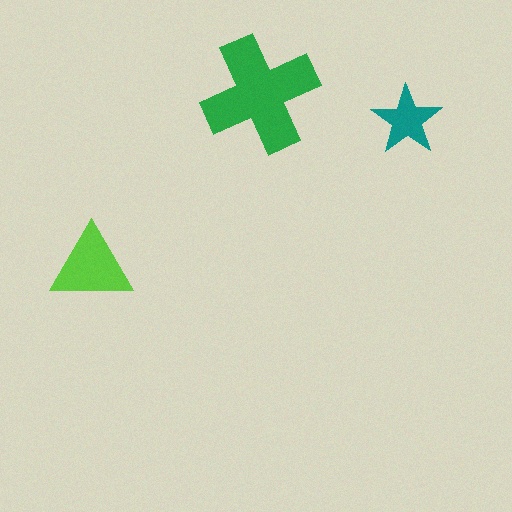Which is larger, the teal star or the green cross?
The green cross.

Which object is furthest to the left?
The lime triangle is leftmost.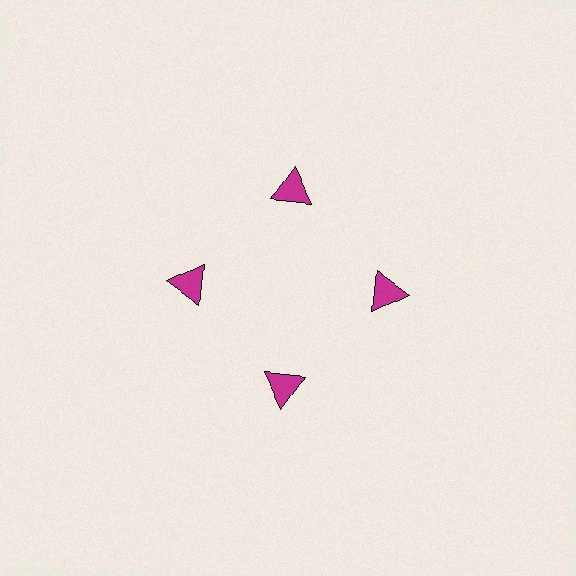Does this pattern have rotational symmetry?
Yes, this pattern has 4-fold rotational symmetry. It looks the same after rotating 90 degrees around the center.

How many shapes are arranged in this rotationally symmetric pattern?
There are 4 shapes, arranged in 4 groups of 1.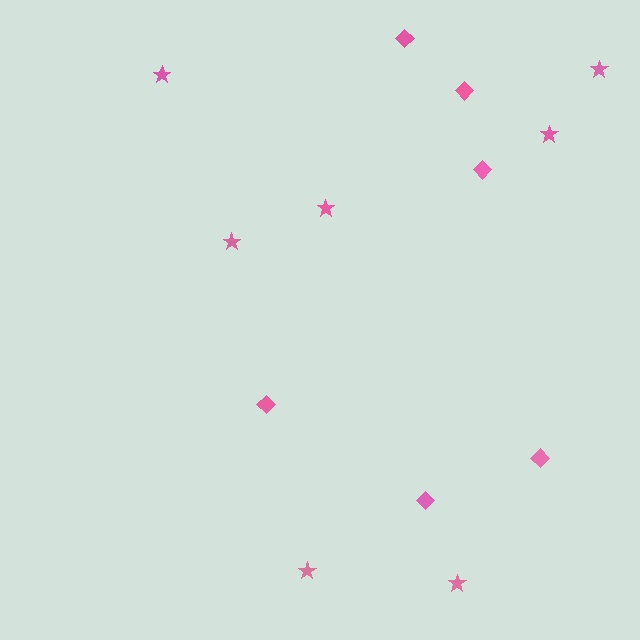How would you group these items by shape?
There are 2 groups: one group of stars (7) and one group of diamonds (6).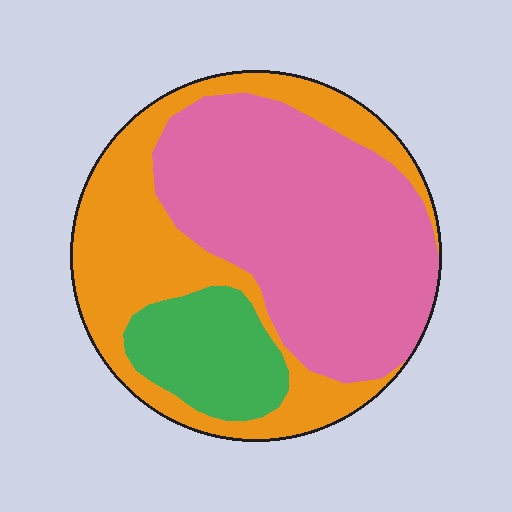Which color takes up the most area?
Pink, at roughly 50%.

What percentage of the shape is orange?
Orange covers around 35% of the shape.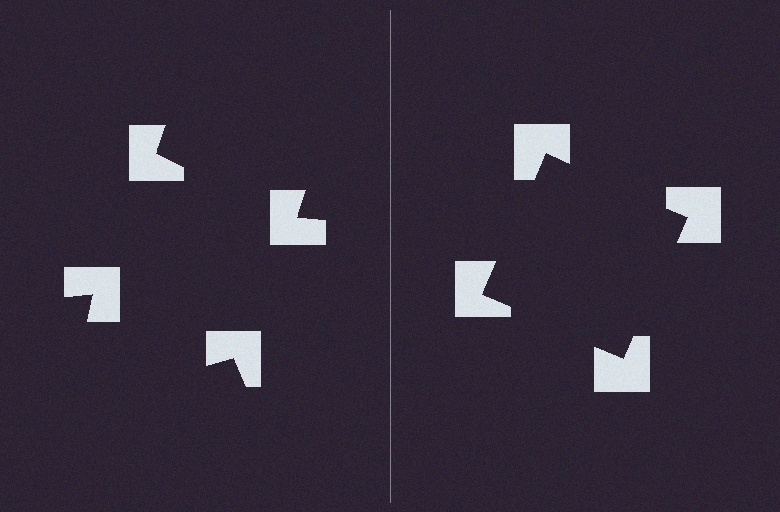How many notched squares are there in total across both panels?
8 — 4 on each side.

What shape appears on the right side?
An illusory square.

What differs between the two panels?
The notched squares are positioned identically on both sides; only the wedge orientations differ. On the right they align to a square; on the left they are misaligned.